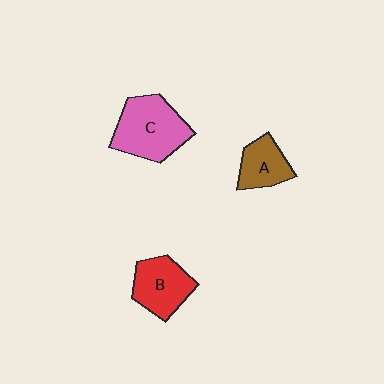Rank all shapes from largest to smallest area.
From largest to smallest: C (pink), B (red), A (brown).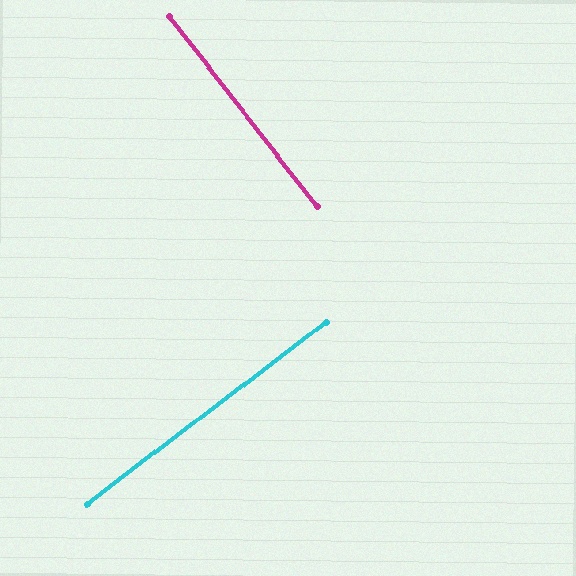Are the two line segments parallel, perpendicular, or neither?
Perpendicular — they meet at approximately 89°.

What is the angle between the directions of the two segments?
Approximately 89 degrees.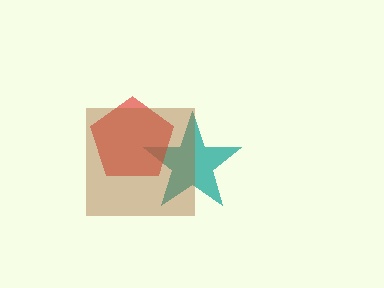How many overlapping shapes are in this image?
There are 3 overlapping shapes in the image.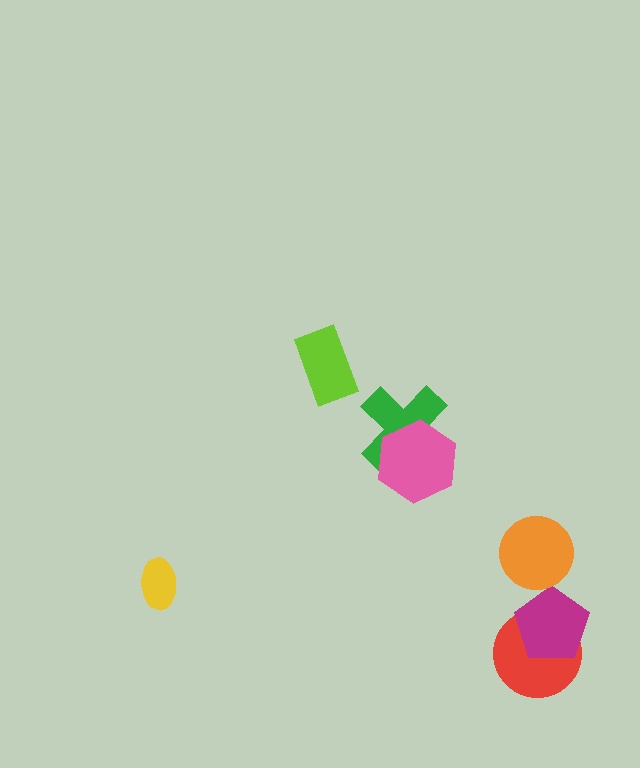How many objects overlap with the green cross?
1 object overlaps with the green cross.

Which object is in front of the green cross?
The pink hexagon is in front of the green cross.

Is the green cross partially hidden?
Yes, it is partially covered by another shape.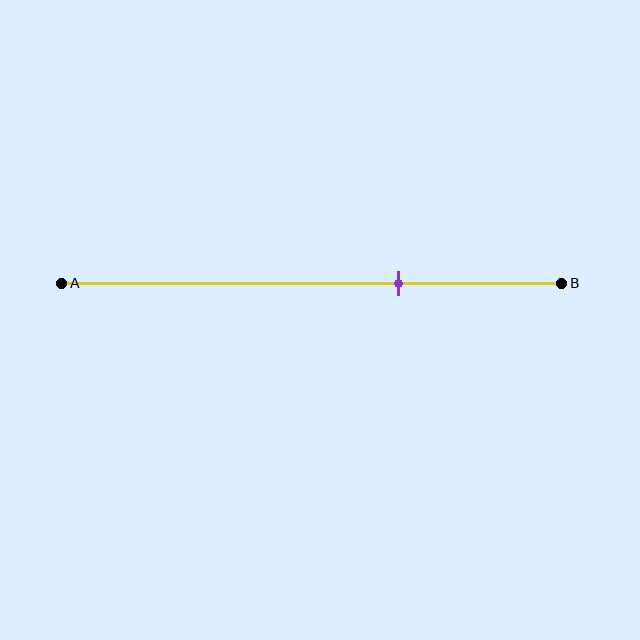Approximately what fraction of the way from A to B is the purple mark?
The purple mark is approximately 65% of the way from A to B.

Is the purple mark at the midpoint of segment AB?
No, the mark is at about 65% from A, not at the 50% midpoint.